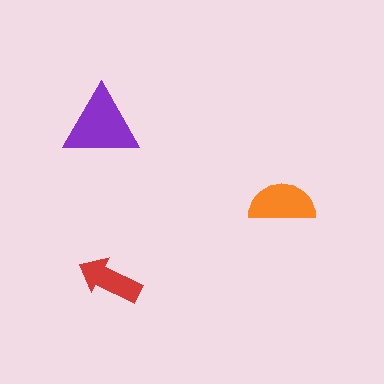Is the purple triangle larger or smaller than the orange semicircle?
Larger.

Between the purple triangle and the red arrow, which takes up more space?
The purple triangle.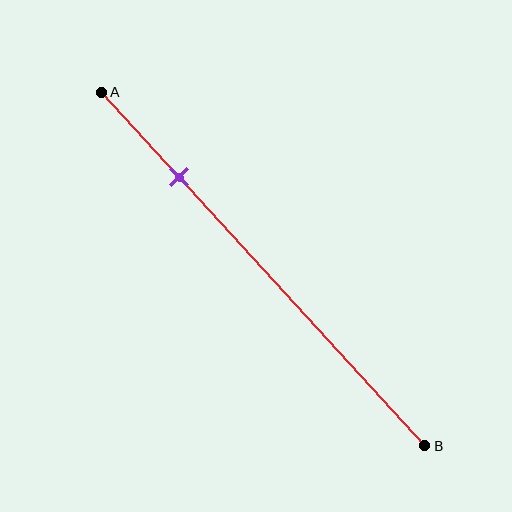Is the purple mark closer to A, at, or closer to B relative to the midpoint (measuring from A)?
The purple mark is closer to point A than the midpoint of segment AB.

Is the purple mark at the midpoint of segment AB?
No, the mark is at about 25% from A, not at the 50% midpoint.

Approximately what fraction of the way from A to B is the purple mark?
The purple mark is approximately 25% of the way from A to B.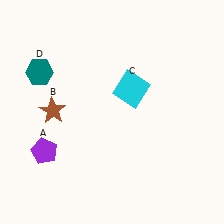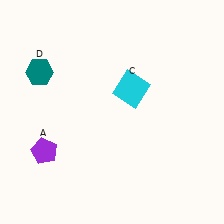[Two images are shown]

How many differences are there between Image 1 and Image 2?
There is 1 difference between the two images.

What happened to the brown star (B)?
The brown star (B) was removed in Image 2. It was in the top-left area of Image 1.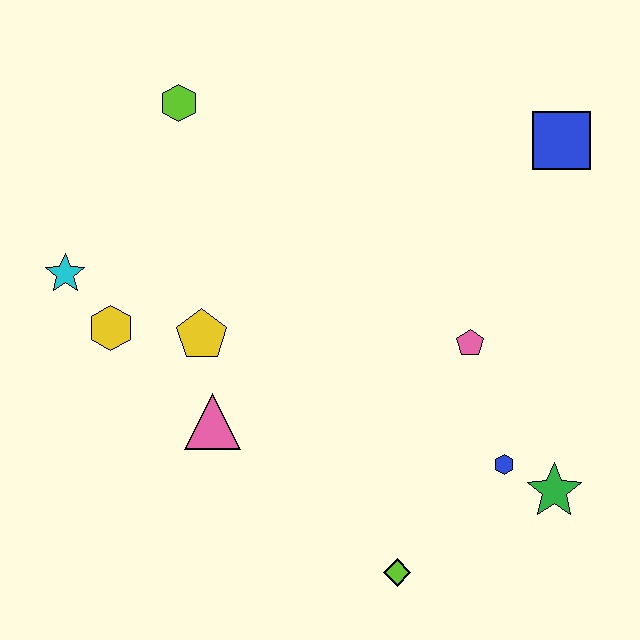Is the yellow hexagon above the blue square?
No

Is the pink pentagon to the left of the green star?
Yes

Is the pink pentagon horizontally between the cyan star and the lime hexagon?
No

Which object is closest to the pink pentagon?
The blue hexagon is closest to the pink pentagon.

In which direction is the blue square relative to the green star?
The blue square is above the green star.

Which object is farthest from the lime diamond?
The lime hexagon is farthest from the lime diamond.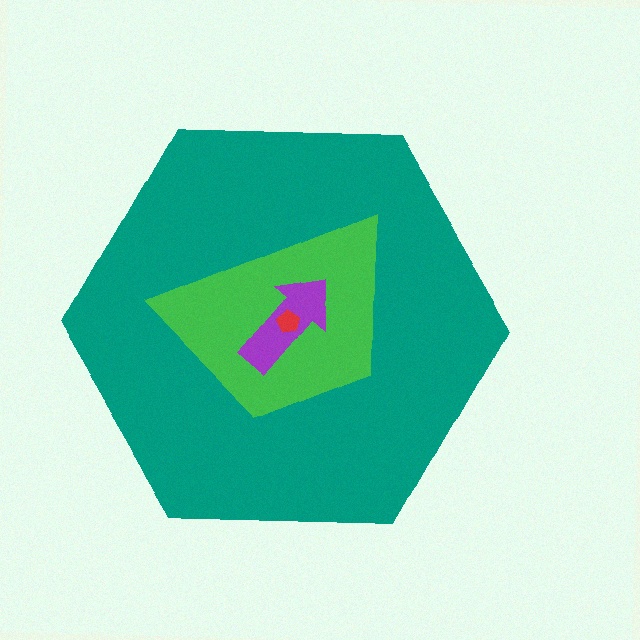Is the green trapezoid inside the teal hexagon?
Yes.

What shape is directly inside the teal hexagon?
The green trapezoid.